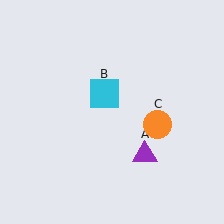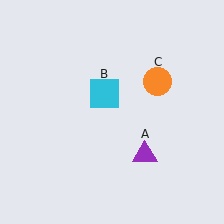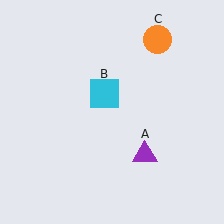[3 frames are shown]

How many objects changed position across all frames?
1 object changed position: orange circle (object C).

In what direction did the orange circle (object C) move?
The orange circle (object C) moved up.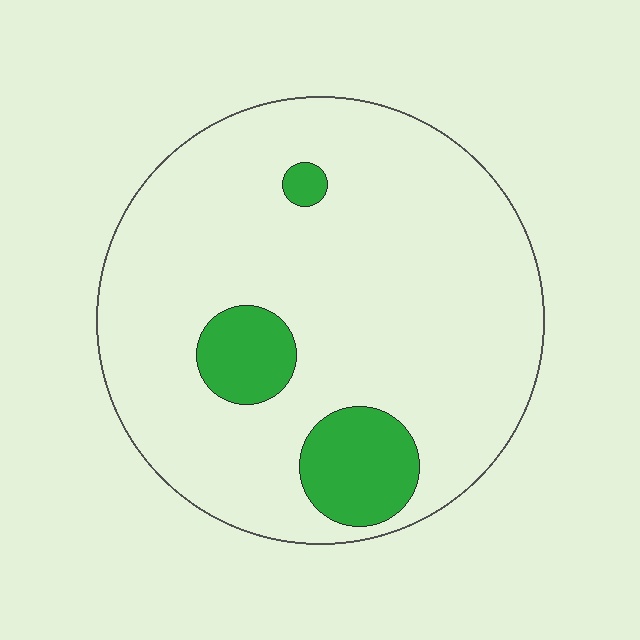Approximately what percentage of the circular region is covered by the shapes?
Approximately 15%.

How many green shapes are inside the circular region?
3.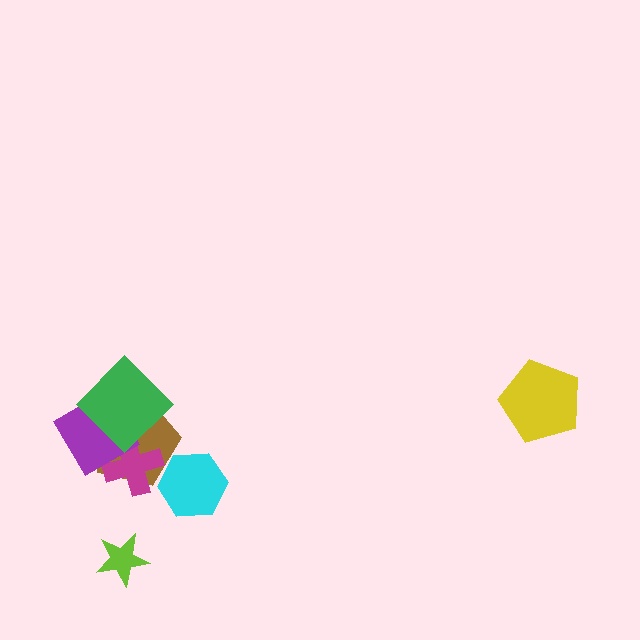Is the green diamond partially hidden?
No, no other shape covers it.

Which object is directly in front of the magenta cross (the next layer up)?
The purple diamond is directly in front of the magenta cross.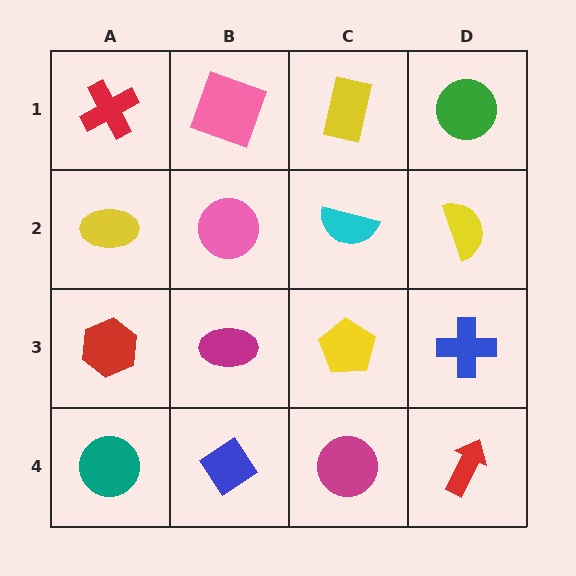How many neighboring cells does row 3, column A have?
3.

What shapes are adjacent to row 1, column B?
A pink circle (row 2, column B), a red cross (row 1, column A), a yellow rectangle (row 1, column C).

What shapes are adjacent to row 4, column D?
A blue cross (row 3, column D), a magenta circle (row 4, column C).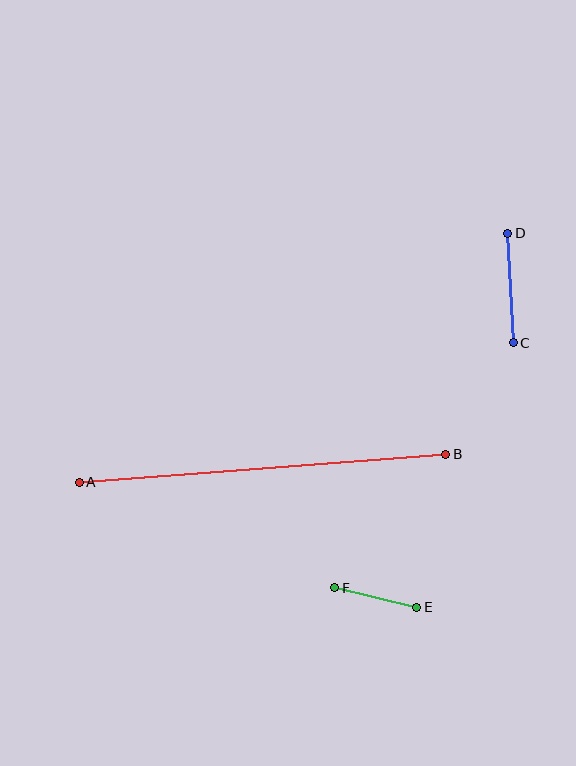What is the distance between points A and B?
The distance is approximately 368 pixels.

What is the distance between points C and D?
The distance is approximately 110 pixels.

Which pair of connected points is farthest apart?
Points A and B are farthest apart.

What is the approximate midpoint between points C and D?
The midpoint is at approximately (511, 288) pixels.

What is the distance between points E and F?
The distance is approximately 84 pixels.